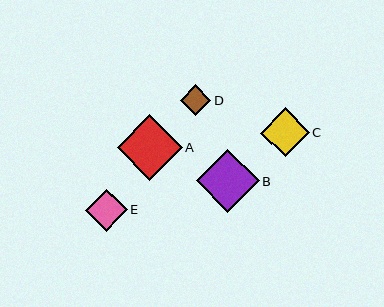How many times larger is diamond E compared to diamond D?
Diamond E is approximately 1.4 times the size of diamond D.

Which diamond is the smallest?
Diamond D is the smallest with a size of approximately 31 pixels.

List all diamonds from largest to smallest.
From largest to smallest: A, B, C, E, D.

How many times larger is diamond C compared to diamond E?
Diamond C is approximately 1.2 times the size of diamond E.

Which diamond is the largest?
Diamond A is the largest with a size of approximately 65 pixels.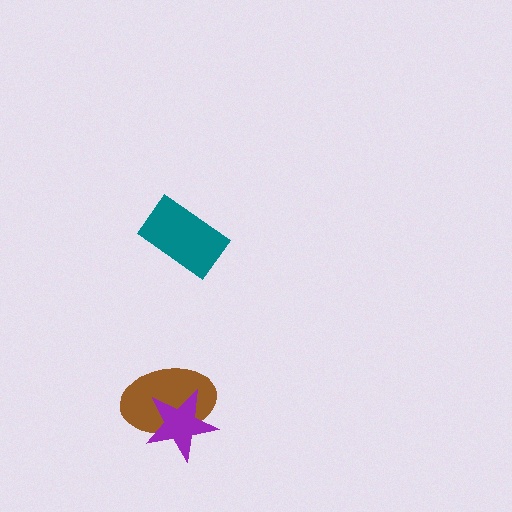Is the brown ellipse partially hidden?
Yes, it is partially covered by another shape.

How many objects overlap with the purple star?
1 object overlaps with the purple star.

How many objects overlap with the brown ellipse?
1 object overlaps with the brown ellipse.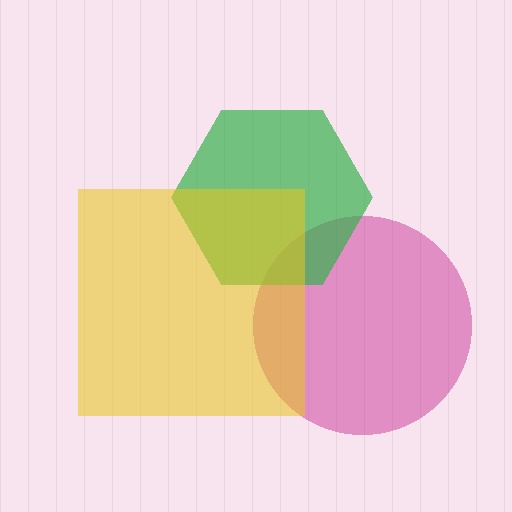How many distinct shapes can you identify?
There are 3 distinct shapes: a magenta circle, a green hexagon, a yellow square.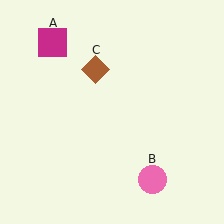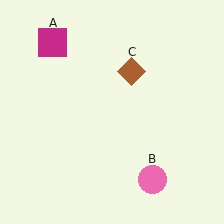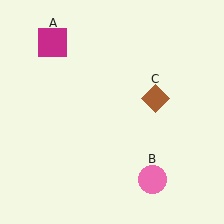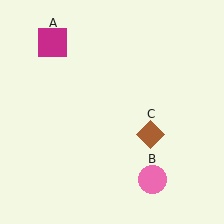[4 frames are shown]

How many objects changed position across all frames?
1 object changed position: brown diamond (object C).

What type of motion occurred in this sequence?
The brown diamond (object C) rotated clockwise around the center of the scene.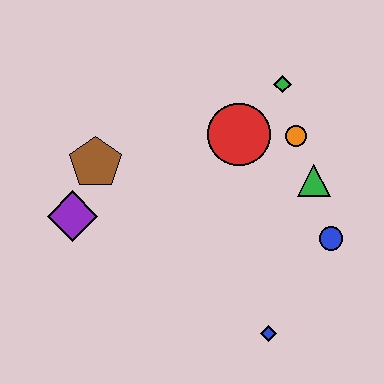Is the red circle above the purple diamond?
Yes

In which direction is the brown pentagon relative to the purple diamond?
The brown pentagon is above the purple diamond.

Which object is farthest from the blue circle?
The purple diamond is farthest from the blue circle.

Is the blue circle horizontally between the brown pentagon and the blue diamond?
No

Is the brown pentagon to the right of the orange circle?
No